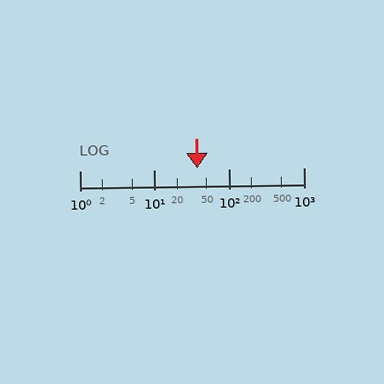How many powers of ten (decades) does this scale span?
The scale spans 3 decades, from 1 to 1000.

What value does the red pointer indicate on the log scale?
The pointer indicates approximately 37.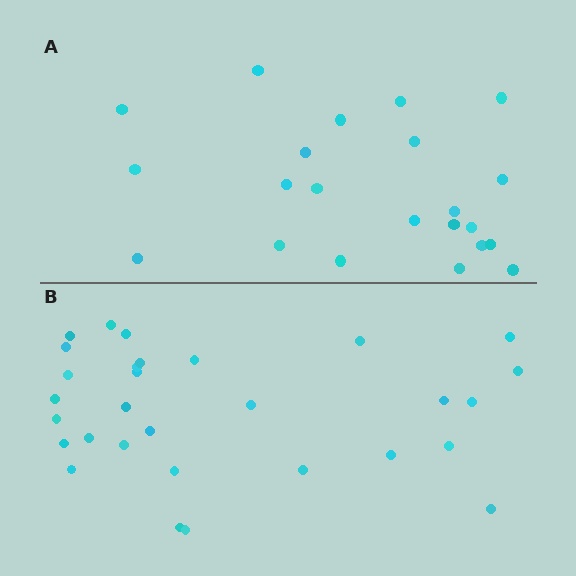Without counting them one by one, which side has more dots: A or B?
Region B (the bottom region) has more dots.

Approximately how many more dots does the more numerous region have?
Region B has roughly 8 or so more dots than region A.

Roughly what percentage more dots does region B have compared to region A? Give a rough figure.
About 35% more.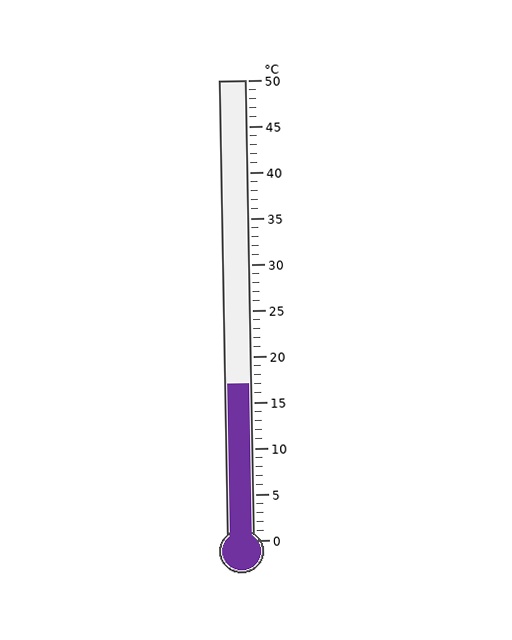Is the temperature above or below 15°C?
The temperature is above 15°C.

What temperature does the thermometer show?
The thermometer shows approximately 17°C.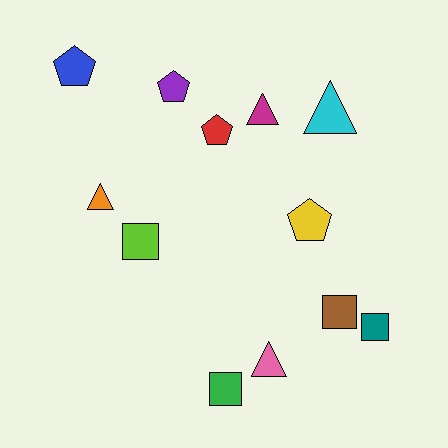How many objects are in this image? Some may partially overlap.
There are 12 objects.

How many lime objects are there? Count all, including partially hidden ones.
There is 1 lime object.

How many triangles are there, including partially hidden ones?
There are 4 triangles.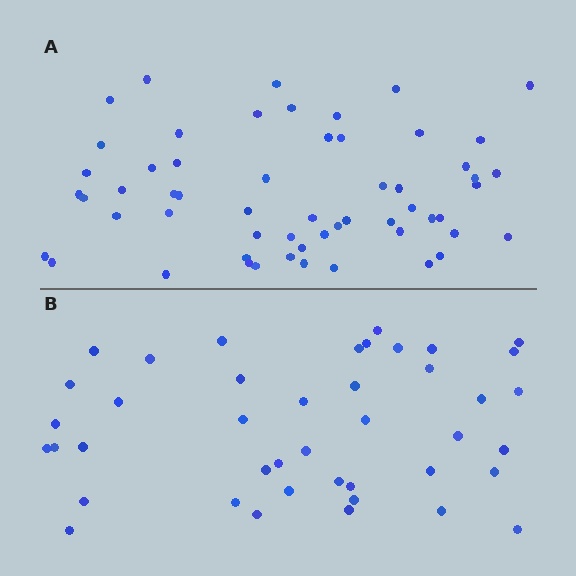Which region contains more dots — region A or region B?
Region A (the top region) has more dots.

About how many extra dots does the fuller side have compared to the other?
Region A has approximately 15 more dots than region B.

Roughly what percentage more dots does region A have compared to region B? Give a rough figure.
About 35% more.